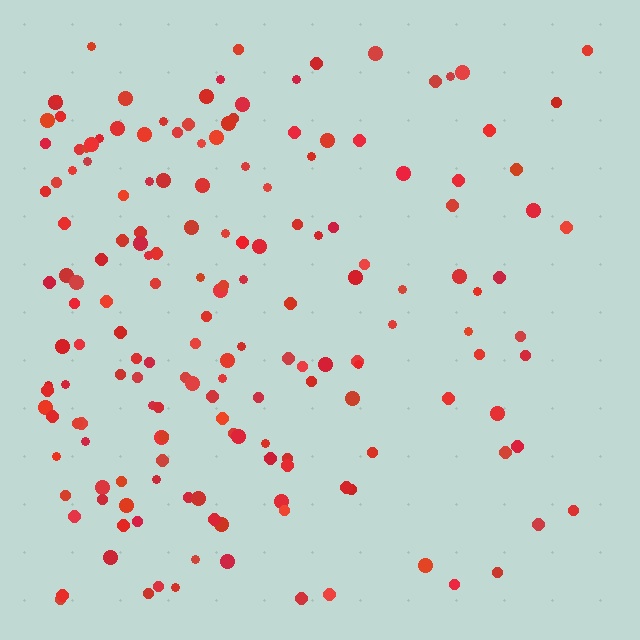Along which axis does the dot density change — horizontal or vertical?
Horizontal.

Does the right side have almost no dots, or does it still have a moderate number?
Still a moderate number, just noticeably fewer than the left.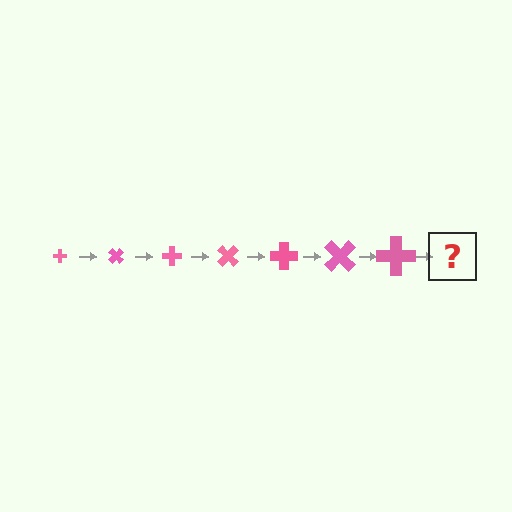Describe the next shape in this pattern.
It should be a cross, larger than the previous one and rotated 315 degrees from the start.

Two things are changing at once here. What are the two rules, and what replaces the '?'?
The two rules are that the cross grows larger each step and it rotates 45 degrees each step. The '?' should be a cross, larger than the previous one and rotated 315 degrees from the start.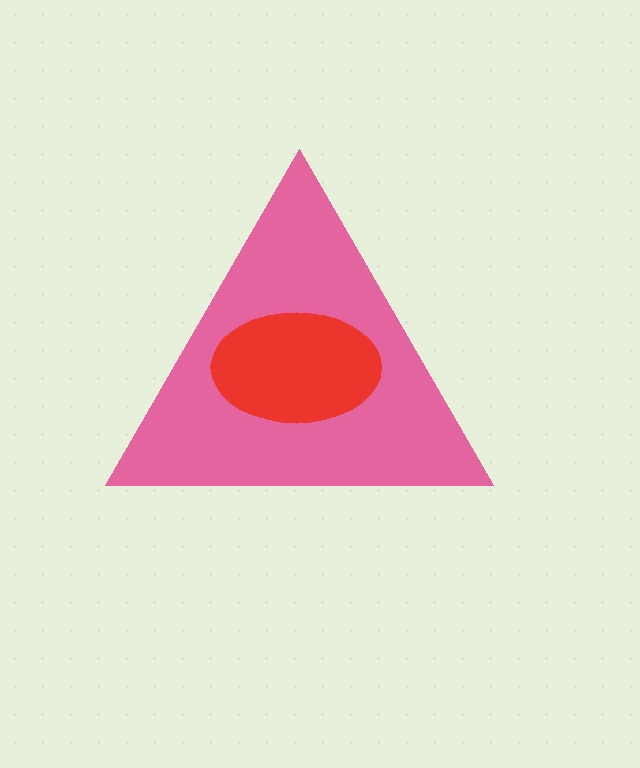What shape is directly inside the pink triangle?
The red ellipse.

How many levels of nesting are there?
2.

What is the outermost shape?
The pink triangle.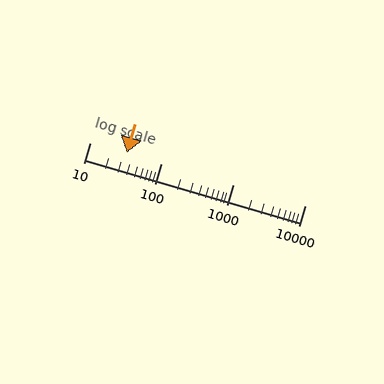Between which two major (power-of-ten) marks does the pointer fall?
The pointer is between 10 and 100.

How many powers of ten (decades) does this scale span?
The scale spans 3 decades, from 10 to 10000.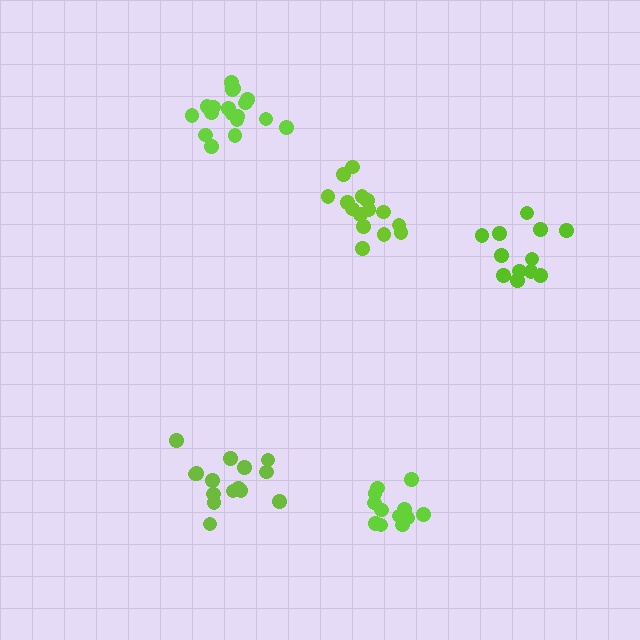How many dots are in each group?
Group 1: 16 dots, Group 2: 18 dots, Group 3: 15 dots, Group 4: 12 dots, Group 5: 12 dots (73 total).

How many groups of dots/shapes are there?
There are 5 groups.